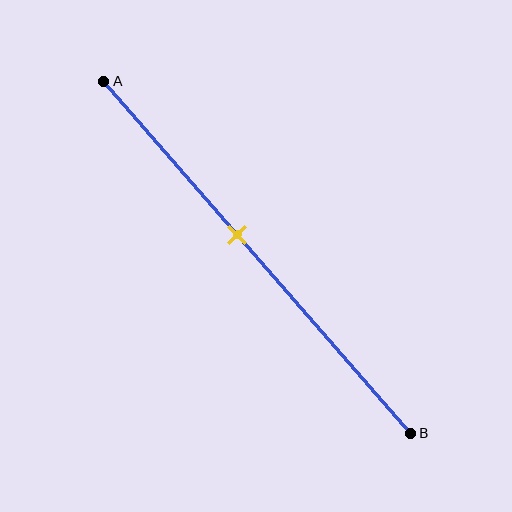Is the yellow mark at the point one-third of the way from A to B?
No, the mark is at about 45% from A, not at the 33% one-third point.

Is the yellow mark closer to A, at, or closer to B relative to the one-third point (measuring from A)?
The yellow mark is closer to point B than the one-third point of segment AB.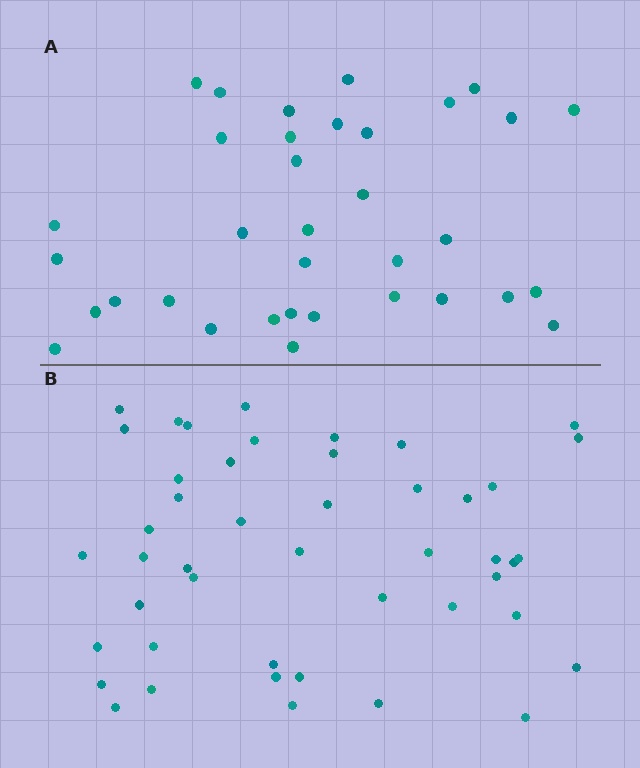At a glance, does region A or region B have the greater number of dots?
Region B (the bottom region) has more dots.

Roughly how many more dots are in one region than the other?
Region B has roughly 12 or so more dots than region A.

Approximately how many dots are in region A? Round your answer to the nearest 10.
About 40 dots. (The exact count is 35, which rounds to 40.)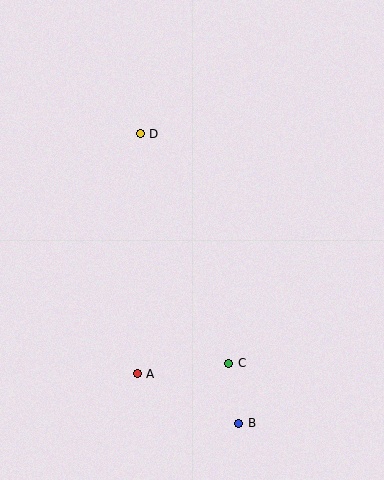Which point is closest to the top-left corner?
Point D is closest to the top-left corner.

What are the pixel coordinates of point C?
Point C is at (229, 363).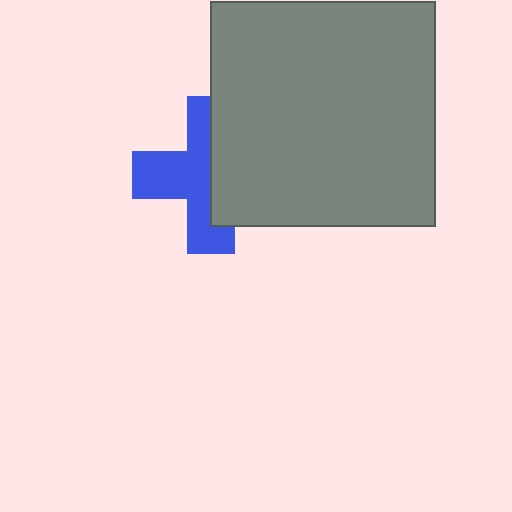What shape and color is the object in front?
The object in front is a gray square.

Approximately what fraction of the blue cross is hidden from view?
Roughly 47% of the blue cross is hidden behind the gray square.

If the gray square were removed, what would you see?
You would see the complete blue cross.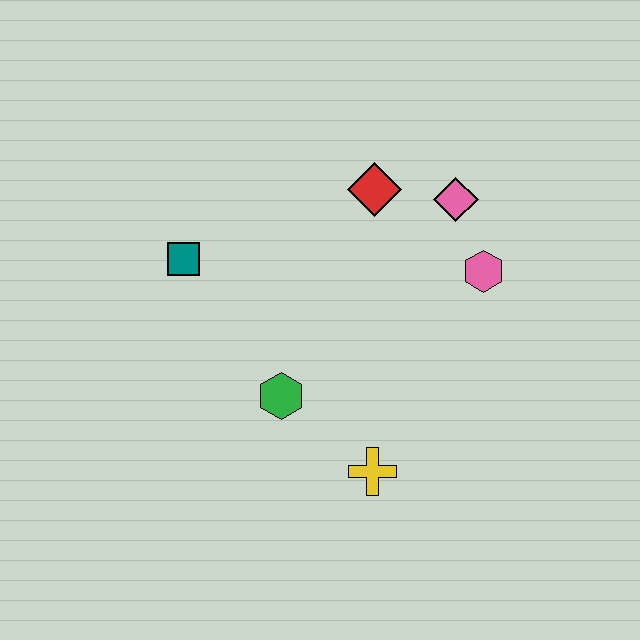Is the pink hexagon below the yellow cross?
No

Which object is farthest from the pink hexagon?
The teal square is farthest from the pink hexagon.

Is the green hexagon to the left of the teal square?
No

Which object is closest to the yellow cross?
The green hexagon is closest to the yellow cross.